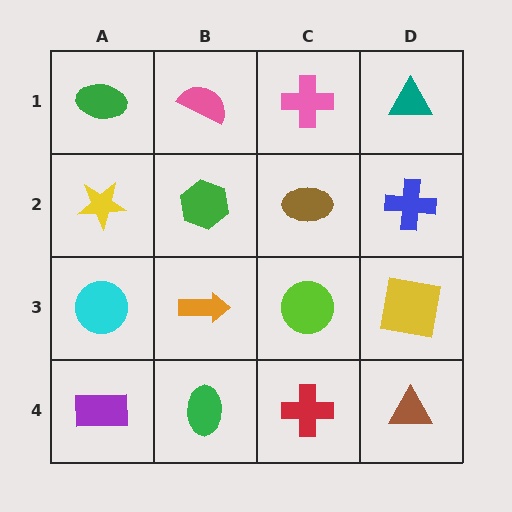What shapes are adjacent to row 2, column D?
A teal triangle (row 1, column D), a yellow square (row 3, column D), a brown ellipse (row 2, column C).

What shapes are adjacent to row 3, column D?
A blue cross (row 2, column D), a brown triangle (row 4, column D), a lime circle (row 3, column C).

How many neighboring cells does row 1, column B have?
3.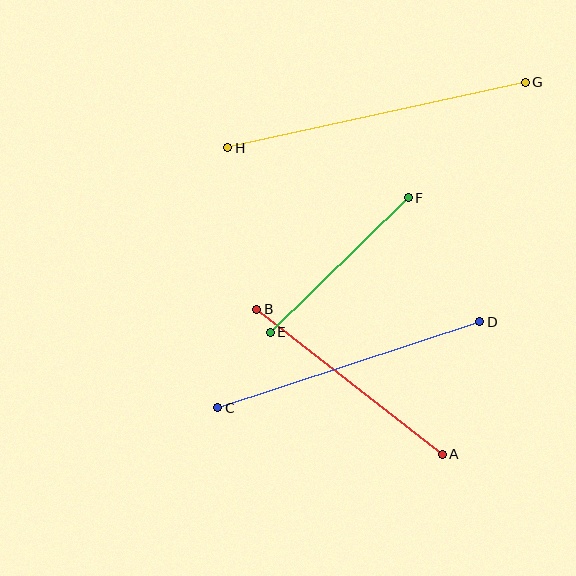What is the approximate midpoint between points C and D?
The midpoint is at approximately (349, 365) pixels.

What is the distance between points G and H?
The distance is approximately 305 pixels.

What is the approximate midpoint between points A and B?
The midpoint is at approximately (349, 382) pixels.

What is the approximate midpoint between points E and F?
The midpoint is at approximately (339, 265) pixels.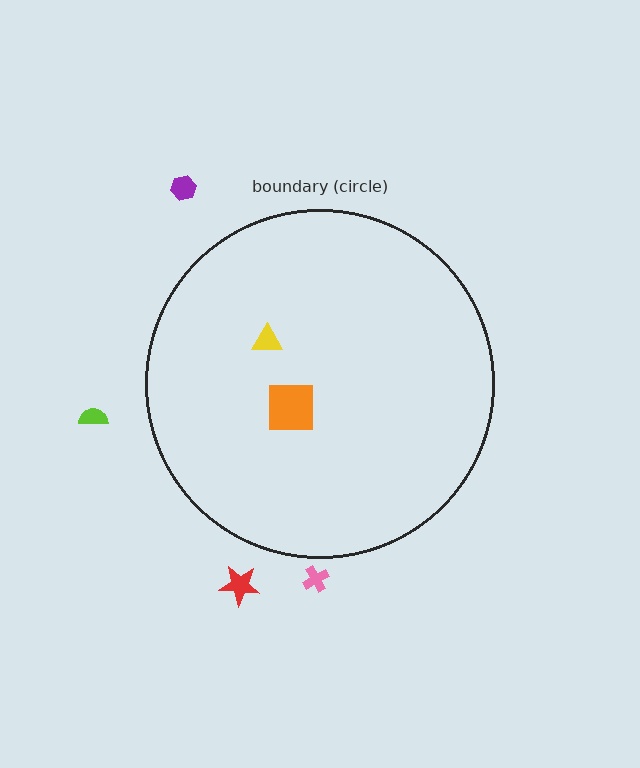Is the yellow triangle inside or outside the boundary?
Inside.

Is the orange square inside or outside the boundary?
Inside.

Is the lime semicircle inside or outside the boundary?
Outside.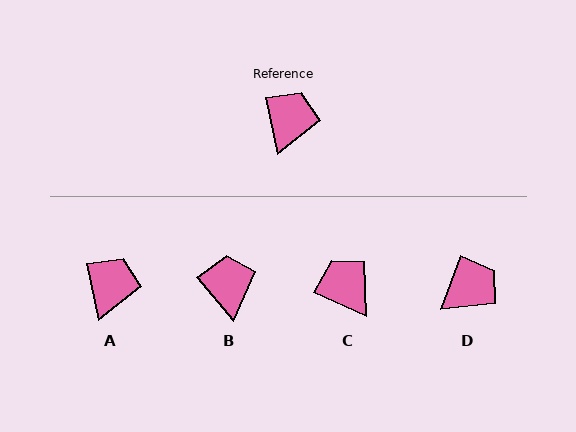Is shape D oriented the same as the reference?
No, it is off by about 32 degrees.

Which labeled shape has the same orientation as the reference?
A.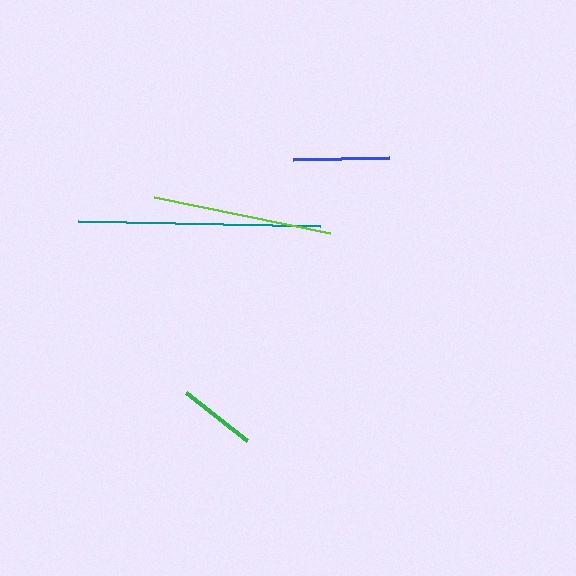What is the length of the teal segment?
The teal segment is approximately 242 pixels long.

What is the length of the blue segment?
The blue segment is approximately 95 pixels long.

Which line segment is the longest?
The teal line is the longest at approximately 242 pixels.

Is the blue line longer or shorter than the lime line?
The lime line is longer than the blue line.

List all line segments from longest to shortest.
From longest to shortest: teal, lime, blue, green.